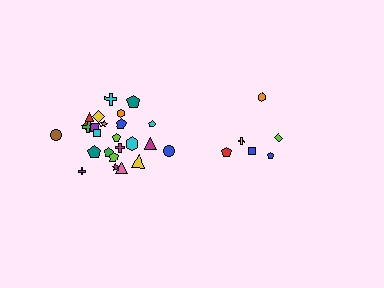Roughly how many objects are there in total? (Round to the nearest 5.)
Roughly 30 objects in total.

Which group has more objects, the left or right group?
The left group.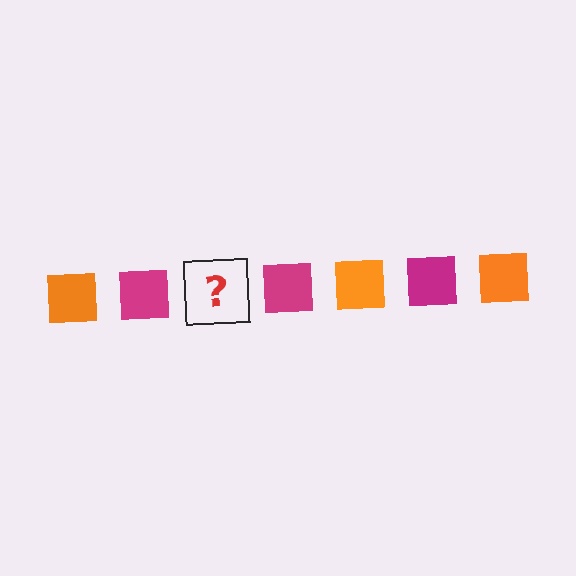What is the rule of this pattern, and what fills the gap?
The rule is that the pattern cycles through orange, magenta squares. The gap should be filled with an orange square.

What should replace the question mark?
The question mark should be replaced with an orange square.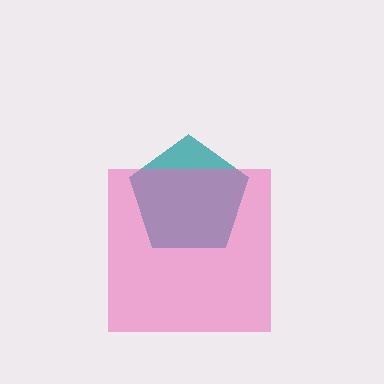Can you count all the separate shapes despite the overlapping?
Yes, there are 2 separate shapes.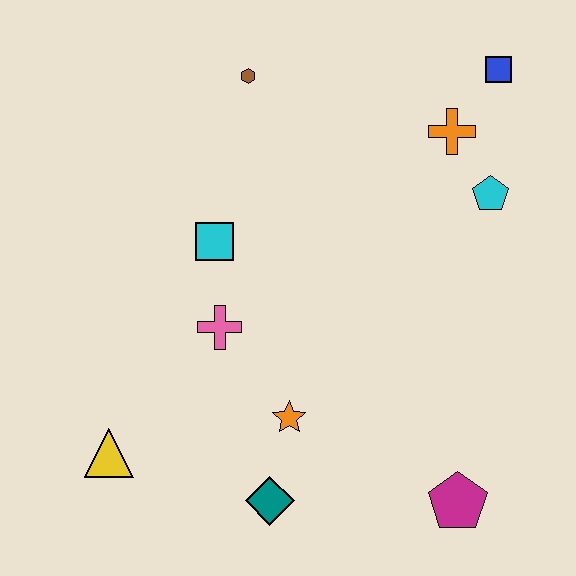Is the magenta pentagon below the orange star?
Yes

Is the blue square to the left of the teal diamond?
No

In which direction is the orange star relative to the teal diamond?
The orange star is above the teal diamond.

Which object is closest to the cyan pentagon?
The orange cross is closest to the cyan pentagon.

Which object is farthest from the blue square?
The yellow triangle is farthest from the blue square.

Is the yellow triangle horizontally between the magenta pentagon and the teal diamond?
No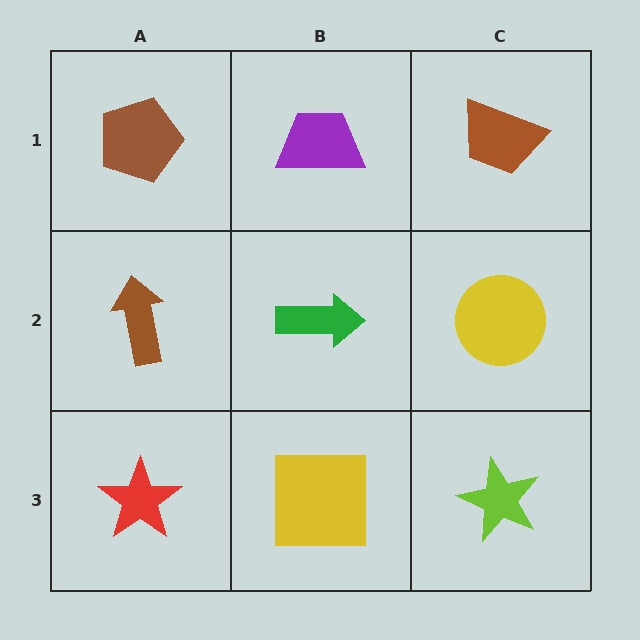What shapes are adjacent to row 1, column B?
A green arrow (row 2, column B), a brown pentagon (row 1, column A), a brown trapezoid (row 1, column C).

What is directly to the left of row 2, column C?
A green arrow.